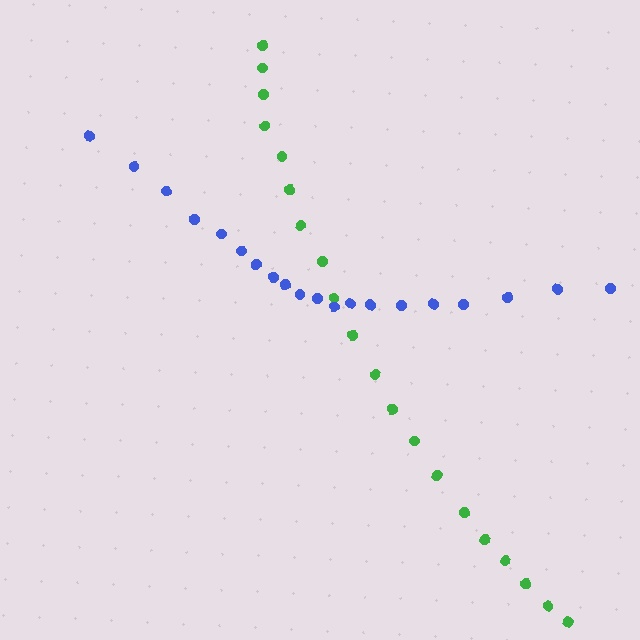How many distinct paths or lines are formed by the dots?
There are 2 distinct paths.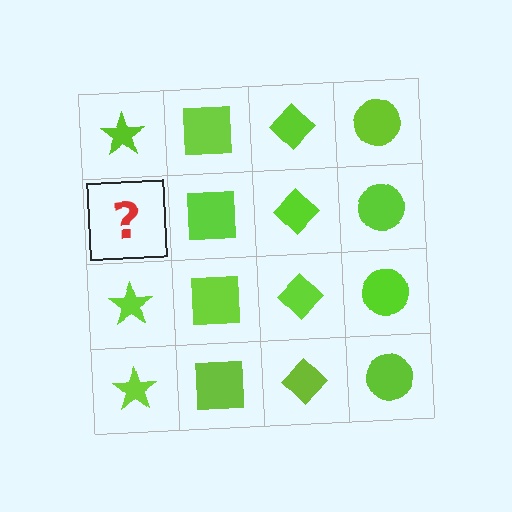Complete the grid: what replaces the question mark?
The question mark should be replaced with a lime star.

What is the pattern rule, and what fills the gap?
The rule is that each column has a consistent shape. The gap should be filled with a lime star.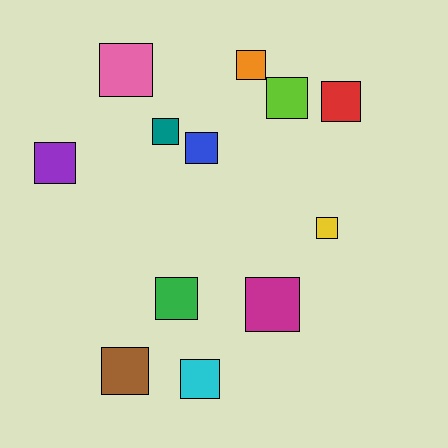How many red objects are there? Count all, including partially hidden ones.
There is 1 red object.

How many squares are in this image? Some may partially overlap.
There are 12 squares.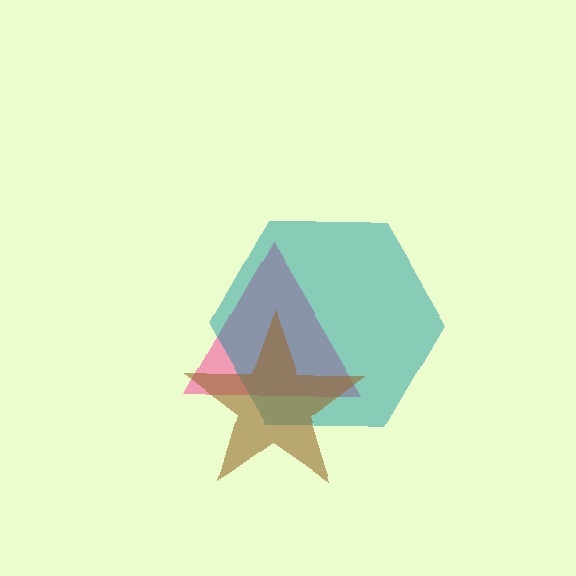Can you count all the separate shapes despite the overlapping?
Yes, there are 3 separate shapes.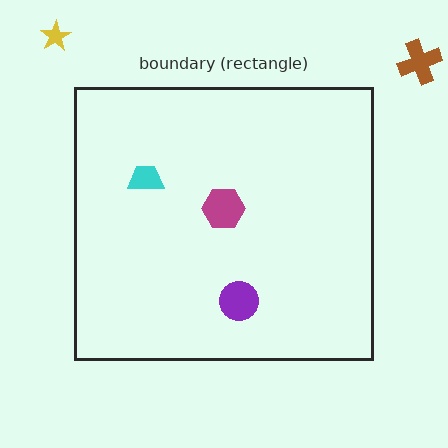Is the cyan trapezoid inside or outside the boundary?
Inside.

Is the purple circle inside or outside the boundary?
Inside.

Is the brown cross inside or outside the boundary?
Outside.